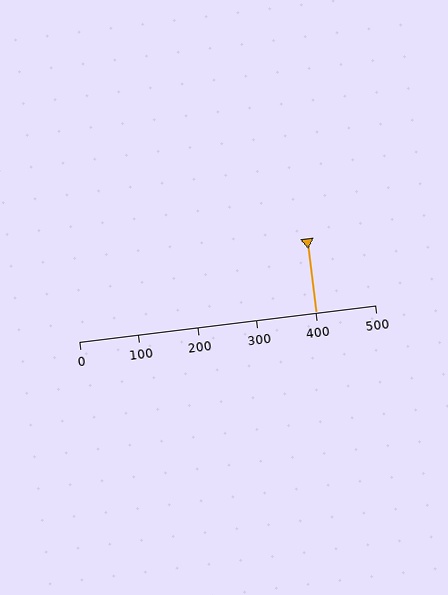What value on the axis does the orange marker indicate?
The marker indicates approximately 400.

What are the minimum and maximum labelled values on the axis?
The axis runs from 0 to 500.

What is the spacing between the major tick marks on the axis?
The major ticks are spaced 100 apart.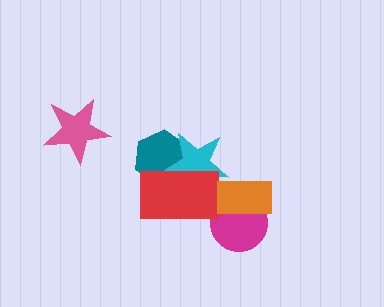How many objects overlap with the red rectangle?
2 objects overlap with the red rectangle.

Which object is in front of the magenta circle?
The orange rectangle is in front of the magenta circle.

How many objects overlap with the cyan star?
2 objects overlap with the cyan star.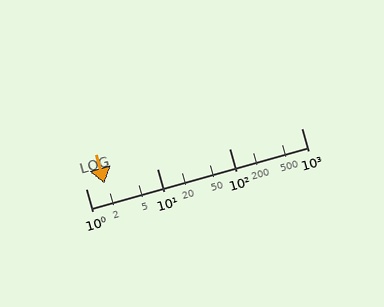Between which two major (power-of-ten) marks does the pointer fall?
The pointer is between 1 and 10.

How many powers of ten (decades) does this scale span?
The scale spans 3 decades, from 1 to 1000.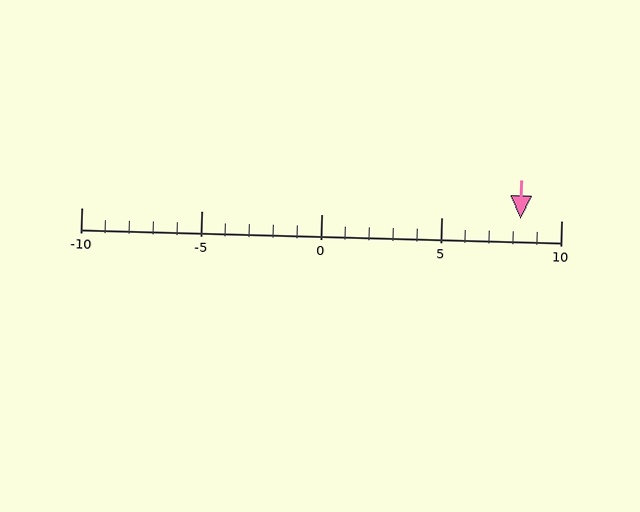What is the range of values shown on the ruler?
The ruler shows values from -10 to 10.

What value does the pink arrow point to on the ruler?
The pink arrow points to approximately 8.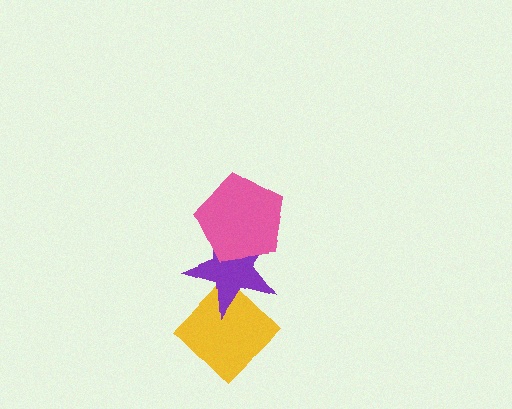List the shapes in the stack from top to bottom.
From top to bottom: the pink pentagon, the purple star, the yellow diamond.